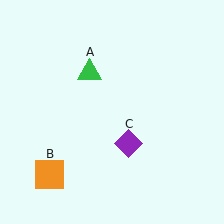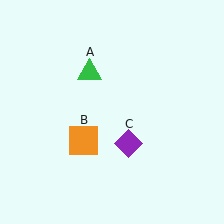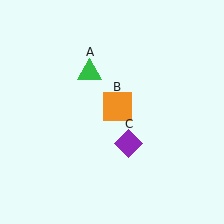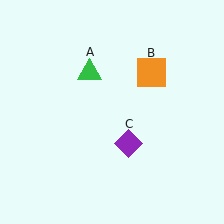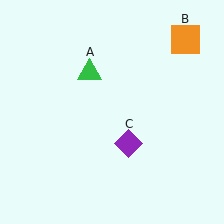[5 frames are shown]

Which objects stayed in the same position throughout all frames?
Green triangle (object A) and purple diamond (object C) remained stationary.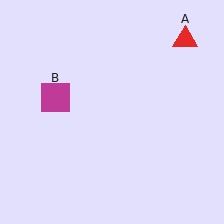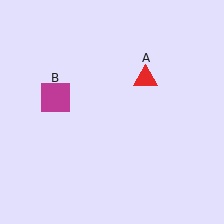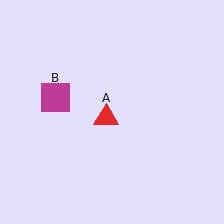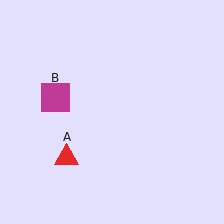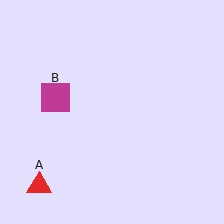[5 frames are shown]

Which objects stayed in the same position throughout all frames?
Magenta square (object B) remained stationary.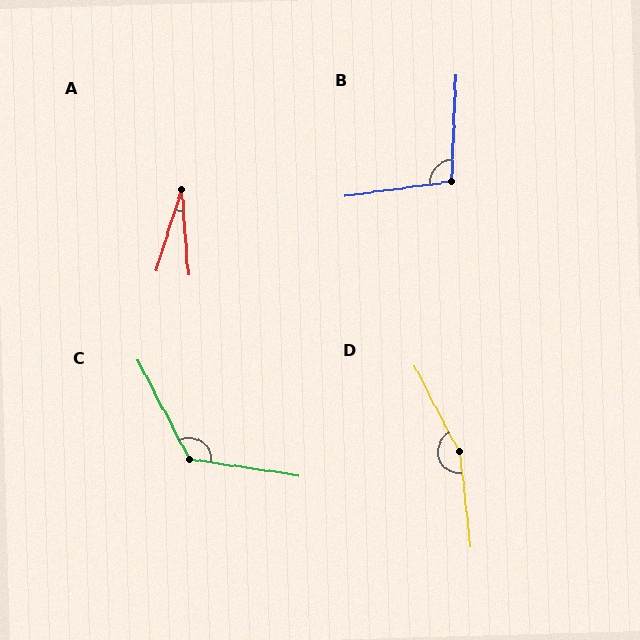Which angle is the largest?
D, at approximately 160 degrees.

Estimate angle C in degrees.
Approximately 126 degrees.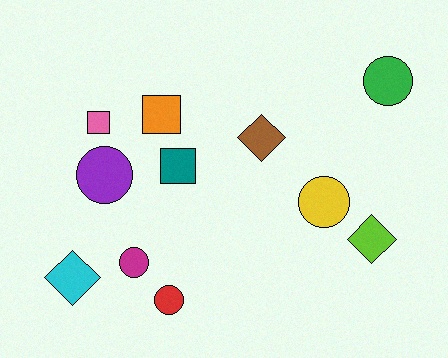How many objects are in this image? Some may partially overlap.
There are 11 objects.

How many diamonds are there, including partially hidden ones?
There are 3 diamonds.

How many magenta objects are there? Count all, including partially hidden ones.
There is 1 magenta object.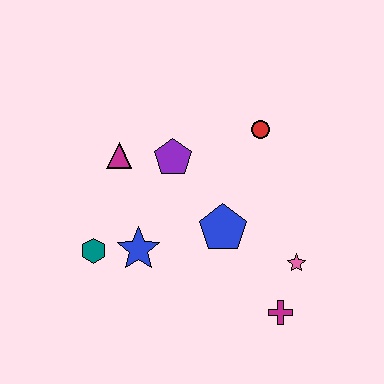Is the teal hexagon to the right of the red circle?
No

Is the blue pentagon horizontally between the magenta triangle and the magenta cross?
Yes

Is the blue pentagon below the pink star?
No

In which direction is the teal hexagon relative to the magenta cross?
The teal hexagon is to the left of the magenta cross.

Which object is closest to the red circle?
The purple pentagon is closest to the red circle.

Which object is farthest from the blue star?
The red circle is farthest from the blue star.